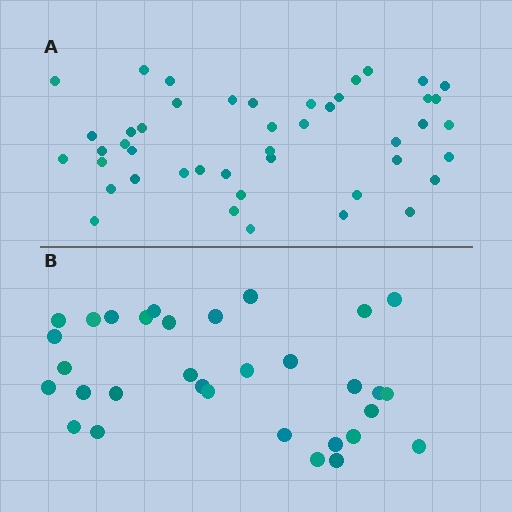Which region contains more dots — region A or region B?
Region A (the top region) has more dots.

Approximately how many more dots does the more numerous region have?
Region A has approximately 15 more dots than region B.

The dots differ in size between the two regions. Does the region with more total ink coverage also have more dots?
No. Region B has more total ink coverage because its dots are larger, but region A actually contains more individual dots. Total area can be misleading — the number of items is what matters here.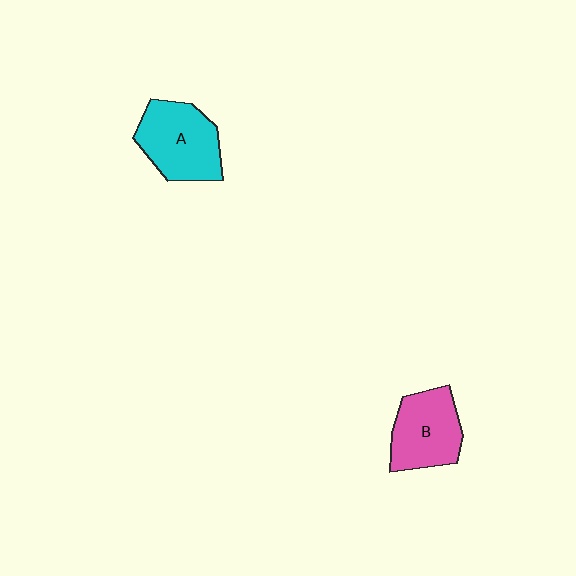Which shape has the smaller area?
Shape B (pink).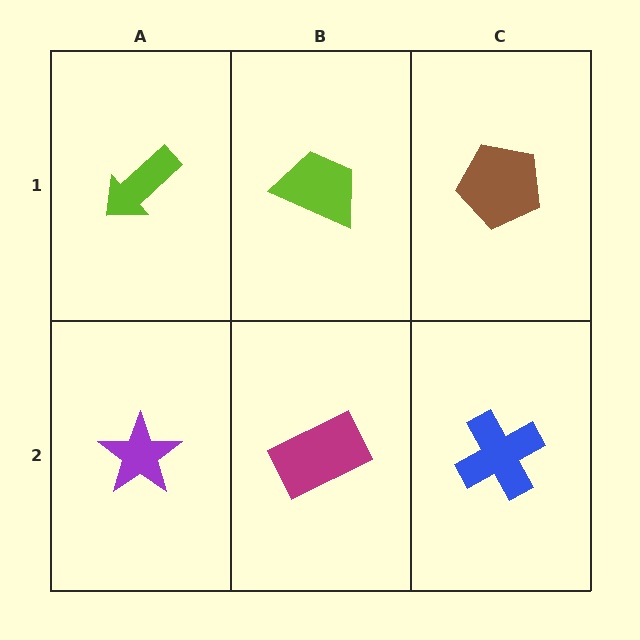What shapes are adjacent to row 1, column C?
A blue cross (row 2, column C), a lime trapezoid (row 1, column B).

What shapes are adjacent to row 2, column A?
A lime arrow (row 1, column A), a magenta rectangle (row 2, column B).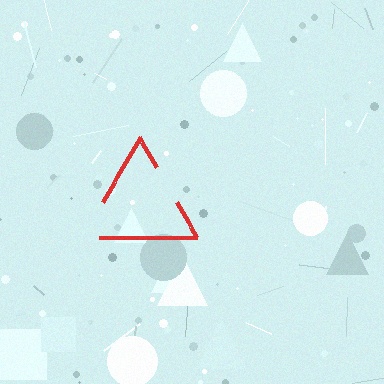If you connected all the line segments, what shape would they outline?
They would outline a triangle.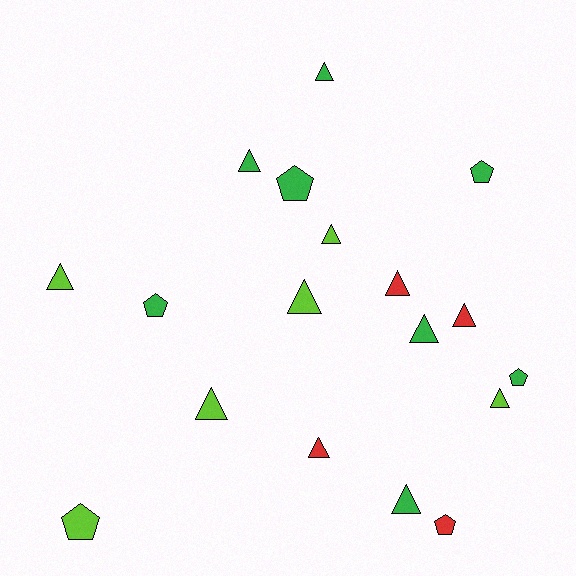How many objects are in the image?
There are 18 objects.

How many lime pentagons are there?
There is 1 lime pentagon.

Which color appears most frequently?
Green, with 8 objects.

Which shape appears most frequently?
Triangle, with 12 objects.